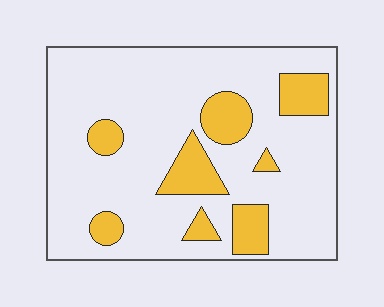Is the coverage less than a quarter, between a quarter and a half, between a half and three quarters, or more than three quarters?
Less than a quarter.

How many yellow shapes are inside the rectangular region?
8.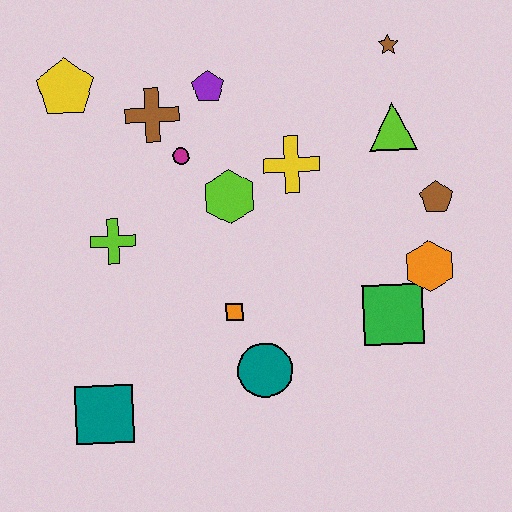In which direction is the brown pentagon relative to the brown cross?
The brown pentagon is to the right of the brown cross.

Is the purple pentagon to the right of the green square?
No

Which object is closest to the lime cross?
The magenta circle is closest to the lime cross.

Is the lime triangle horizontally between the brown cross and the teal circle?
No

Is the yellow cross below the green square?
No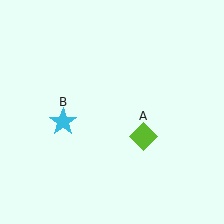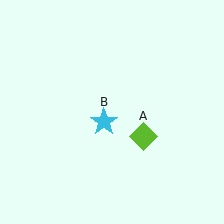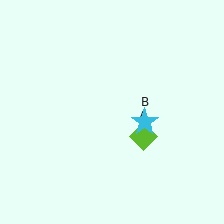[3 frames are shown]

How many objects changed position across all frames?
1 object changed position: cyan star (object B).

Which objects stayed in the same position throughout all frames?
Lime diamond (object A) remained stationary.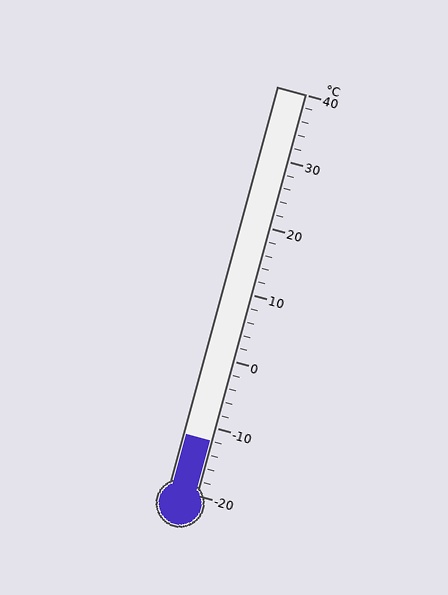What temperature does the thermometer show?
The thermometer shows approximately -12°C.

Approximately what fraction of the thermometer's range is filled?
The thermometer is filled to approximately 15% of its range.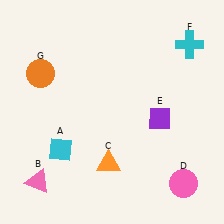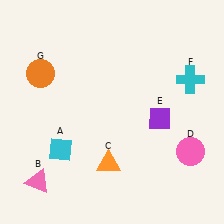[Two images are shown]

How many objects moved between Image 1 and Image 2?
2 objects moved between the two images.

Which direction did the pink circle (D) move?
The pink circle (D) moved up.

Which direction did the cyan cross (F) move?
The cyan cross (F) moved down.